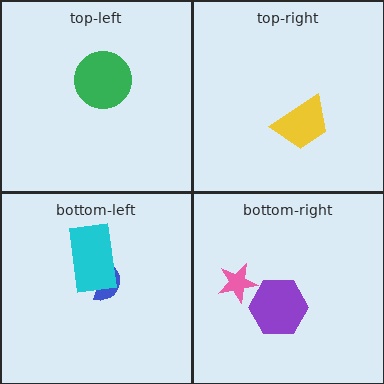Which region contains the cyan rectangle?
The bottom-left region.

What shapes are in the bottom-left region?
The blue semicircle, the cyan rectangle.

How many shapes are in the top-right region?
1.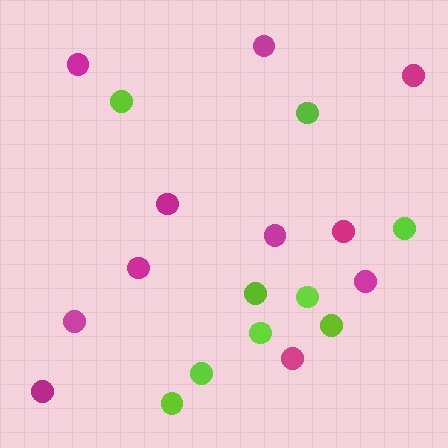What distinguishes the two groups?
There are 2 groups: one group of magenta circles (11) and one group of lime circles (9).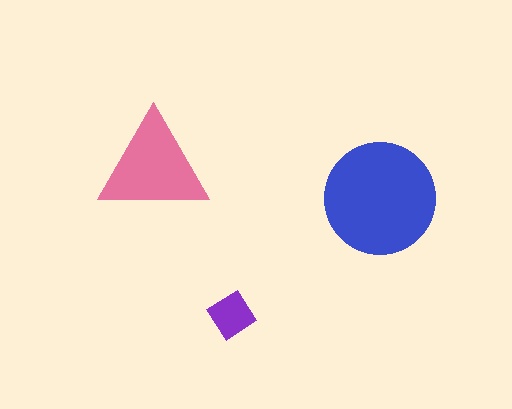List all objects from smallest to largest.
The purple diamond, the pink triangle, the blue circle.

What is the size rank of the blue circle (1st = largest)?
1st.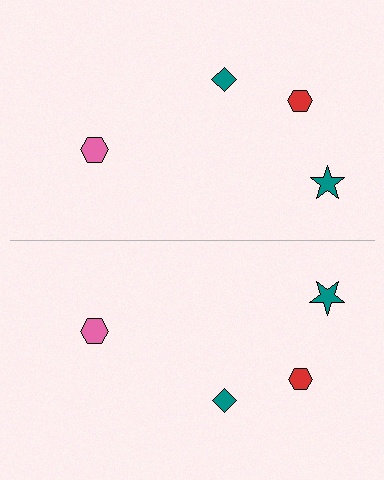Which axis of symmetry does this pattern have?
The pattern has a horizontal axis of symmetry running through the center of the image.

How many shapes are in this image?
There are 8 shapes in this image.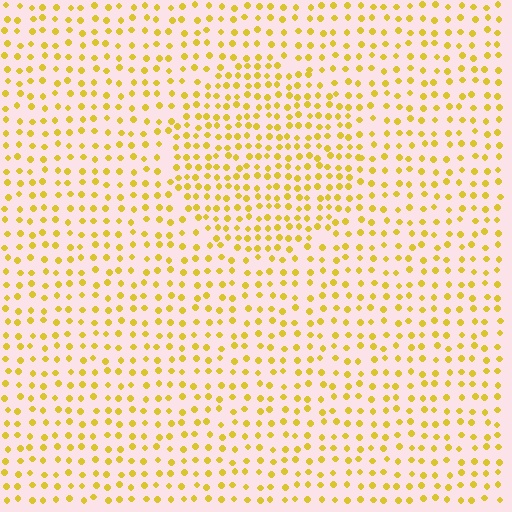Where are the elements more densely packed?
The elements are more densely packed inside the circle boundary.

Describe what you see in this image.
The image contains small yellow elements arranged at two different densities. A circle-shaped region is visible where the elements are more densely packed than the surrounding area.